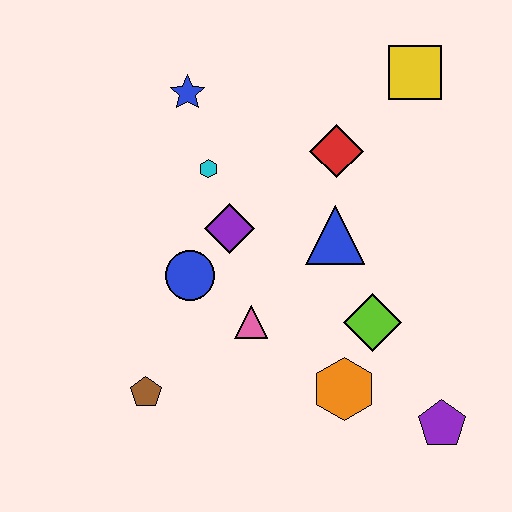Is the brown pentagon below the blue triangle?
Yes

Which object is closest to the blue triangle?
The red diamond is closest to the blue triangle.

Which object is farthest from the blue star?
The purple pentagon is farthest from the blue star.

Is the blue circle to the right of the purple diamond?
No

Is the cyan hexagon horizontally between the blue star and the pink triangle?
Yes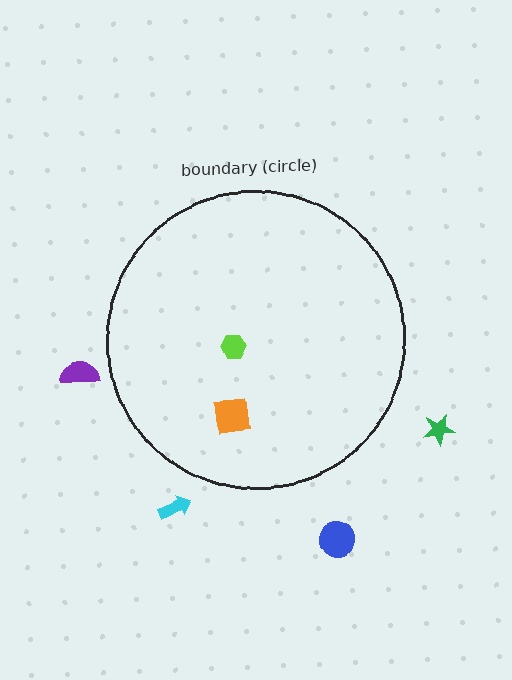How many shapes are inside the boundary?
2 inside, 4 outside.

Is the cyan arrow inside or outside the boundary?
Outside.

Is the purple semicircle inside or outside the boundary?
Outside.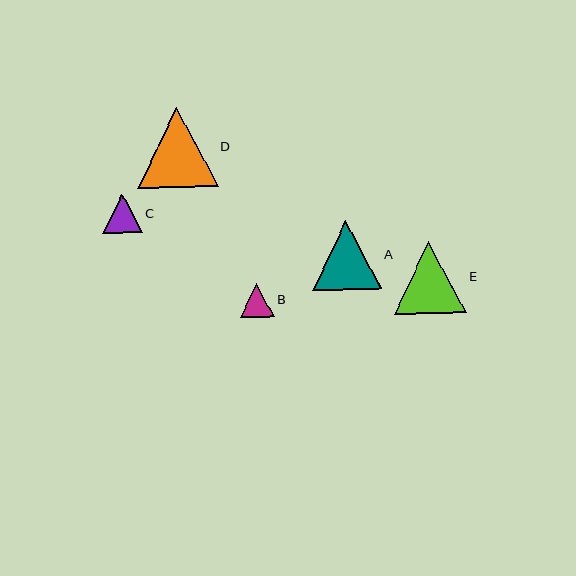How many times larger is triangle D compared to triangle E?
Triangle D is approximately 1.1 times the size of triangle E.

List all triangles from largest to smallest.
From largest to smallest: D, E, A, C, B.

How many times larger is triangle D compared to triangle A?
Triangle D is approximately 1.2 times the size of triangle A.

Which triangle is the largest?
Triangle D is the largest with a size of approximately 80 pixels.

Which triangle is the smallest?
Triangle B is the smallest with a size of approximately 34 pixels.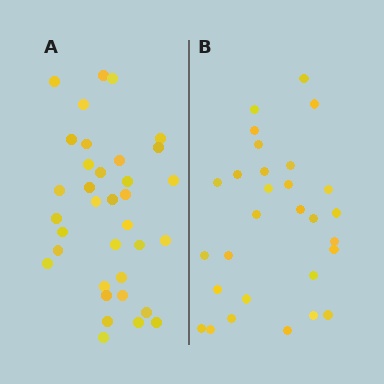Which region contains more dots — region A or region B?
Region A (the left region) has more dots.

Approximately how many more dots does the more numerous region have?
Region A has about 6 more dots than region B.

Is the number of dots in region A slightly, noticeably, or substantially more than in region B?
Region A has only slightly more — the two regions are fairly close. The ratio is roughly 1.2 to 1.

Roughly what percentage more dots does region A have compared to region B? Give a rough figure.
About 20% more.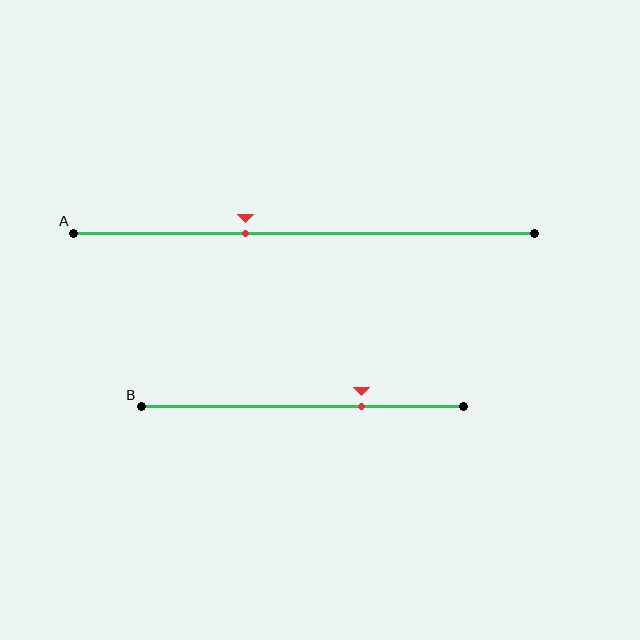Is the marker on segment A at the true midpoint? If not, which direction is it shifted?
No, the marker on segment A is shifted to the left by about 13% of the segment length.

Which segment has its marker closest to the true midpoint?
Segment A has its marker closest to the true midpoint.